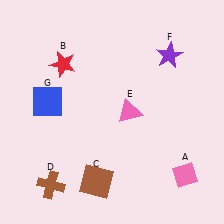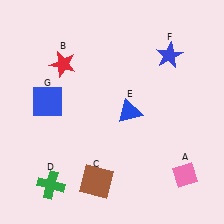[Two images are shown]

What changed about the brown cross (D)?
In Image 1, D is brown. In Image 2, it changed to green.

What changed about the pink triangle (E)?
In Image 1, E is pink. In Image 2, it changed to blue.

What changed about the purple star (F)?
In Image 1, F is purple. In Image 2, it changed to blue.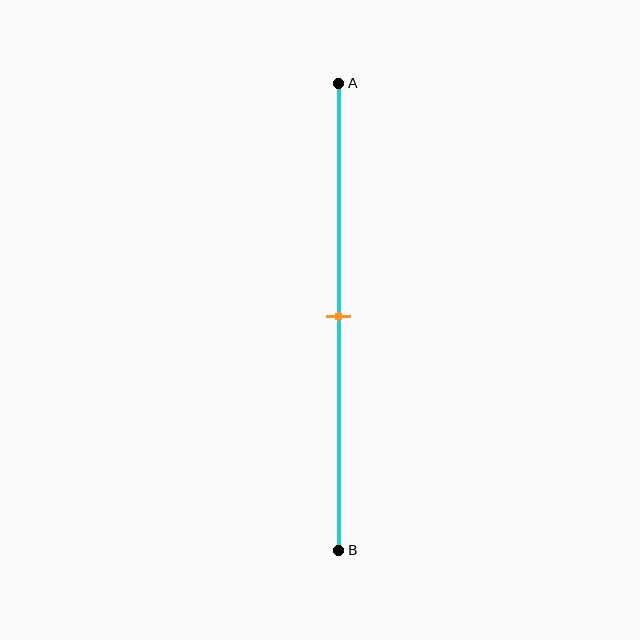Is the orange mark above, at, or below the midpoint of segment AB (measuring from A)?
The orange mark is approximately at the midpoint of segment AB.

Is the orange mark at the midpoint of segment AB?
Yes, the mark is approximately at the midpoint.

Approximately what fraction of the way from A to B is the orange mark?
The orange mark is approximately 50% of the way from A to B.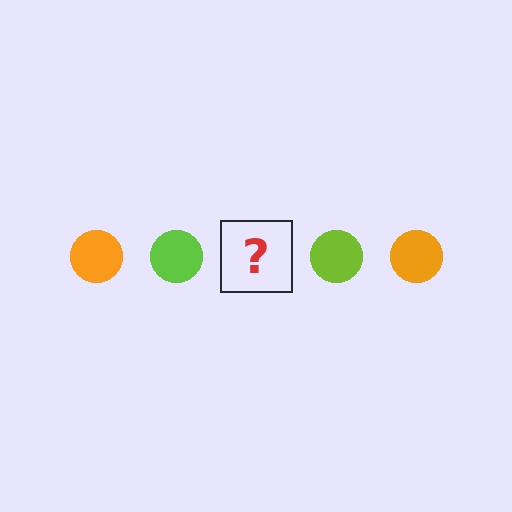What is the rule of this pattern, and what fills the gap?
The rule is that the pattern cycles through orange, lime circles. The gap should be filled with an orange circle.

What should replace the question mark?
The question mark should be replaced with an orange circle.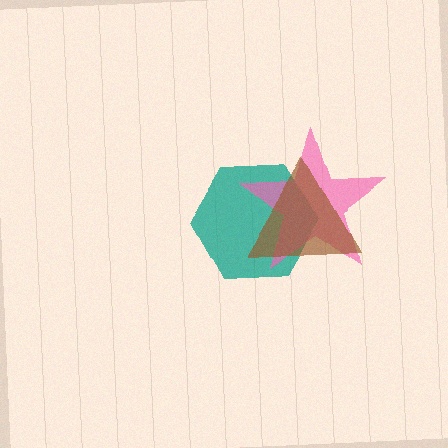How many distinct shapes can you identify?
There are 3 distinct shapes: a teal hexagon, a pink star, a brown triangle.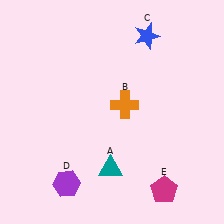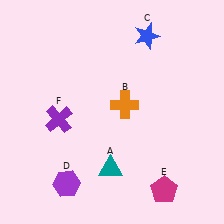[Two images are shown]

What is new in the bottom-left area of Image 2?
A purple cross (F) was added in the bottom-left area of Image 2.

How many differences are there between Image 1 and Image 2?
There is 1 difference between the two images.